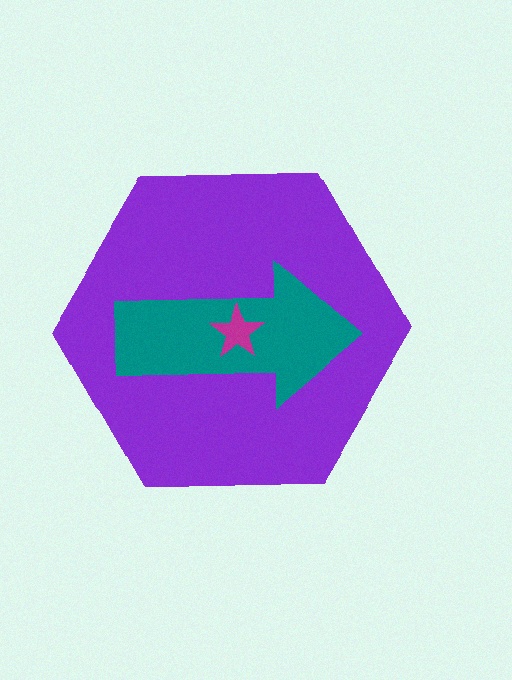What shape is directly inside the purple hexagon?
The teal arrow.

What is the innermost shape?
The magenta star.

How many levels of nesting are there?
3.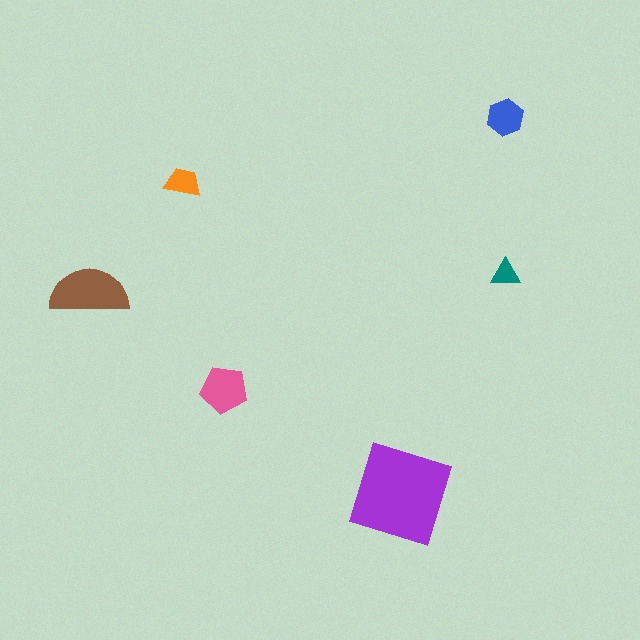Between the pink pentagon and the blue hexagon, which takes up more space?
The pink pentagon.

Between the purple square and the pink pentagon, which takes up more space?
The purple square.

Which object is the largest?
The purple square.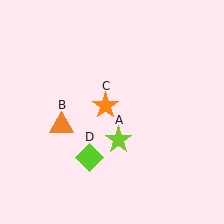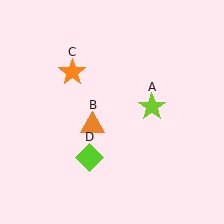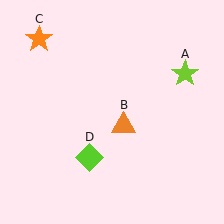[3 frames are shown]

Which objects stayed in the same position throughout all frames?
Lime diamond (object D) remained stationary.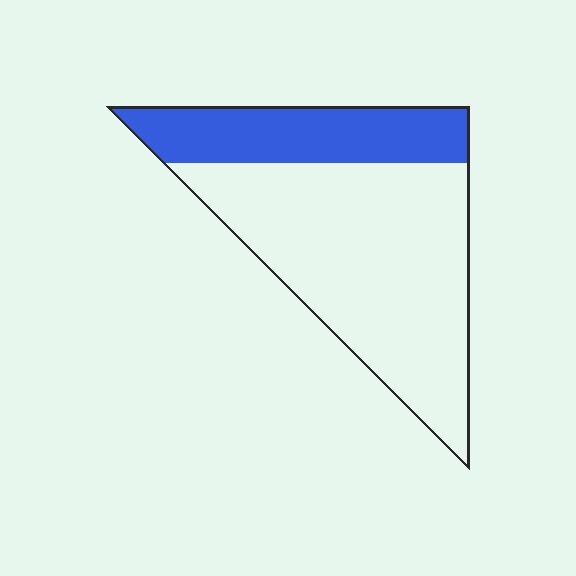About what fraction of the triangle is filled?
About one quarter (1/4).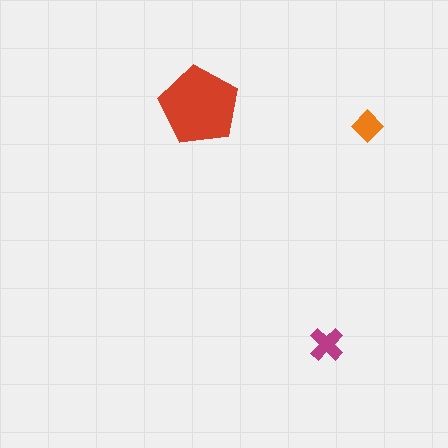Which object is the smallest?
The orange diamond.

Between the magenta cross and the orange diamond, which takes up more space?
The magenta cross.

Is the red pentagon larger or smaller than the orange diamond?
Larger.